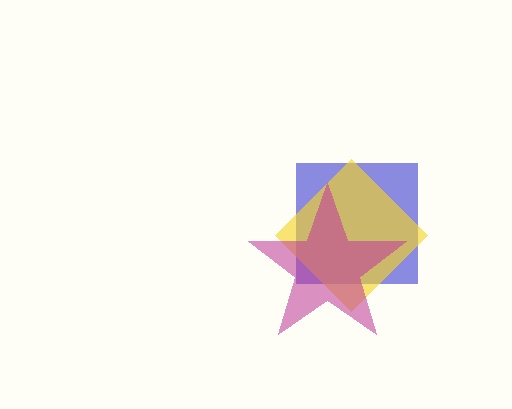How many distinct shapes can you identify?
There are 3 distinct shapes: a blue square, a yellow diamond, a magenta star.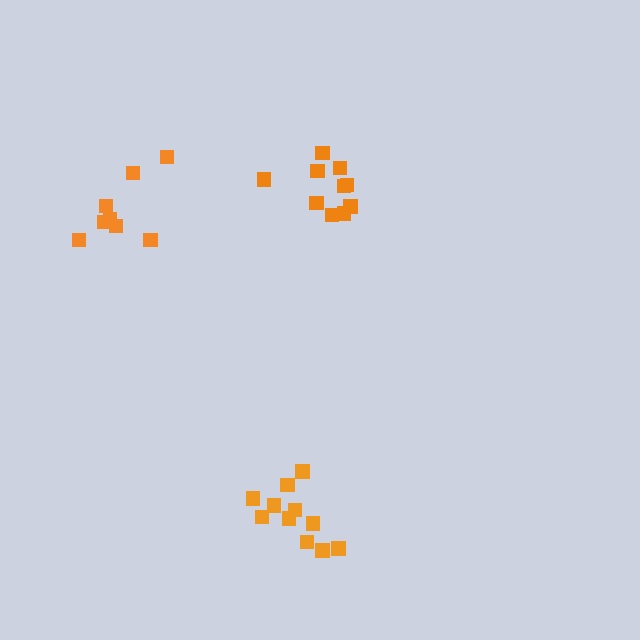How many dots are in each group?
Group 1: 10 dots, Group 2: 11 dots, Group 3: 8 dots (29 total).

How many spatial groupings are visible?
There are 3 spatial groupings.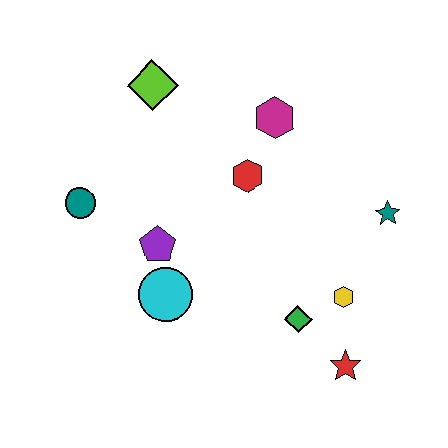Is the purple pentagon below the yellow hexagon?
No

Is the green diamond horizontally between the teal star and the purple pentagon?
Yes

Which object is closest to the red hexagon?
The magenta hexagon is closest to the red hexagon.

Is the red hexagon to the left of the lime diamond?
No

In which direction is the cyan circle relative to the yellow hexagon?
The cyan circle is to the left of the yellow hexagon.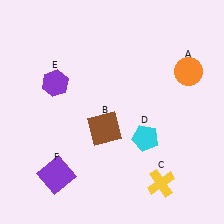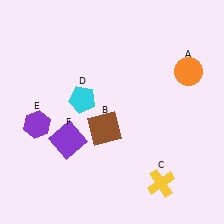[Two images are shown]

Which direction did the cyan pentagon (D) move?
The cyan pentagon (D) moved left.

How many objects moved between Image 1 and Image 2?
3 objects moved between the two images.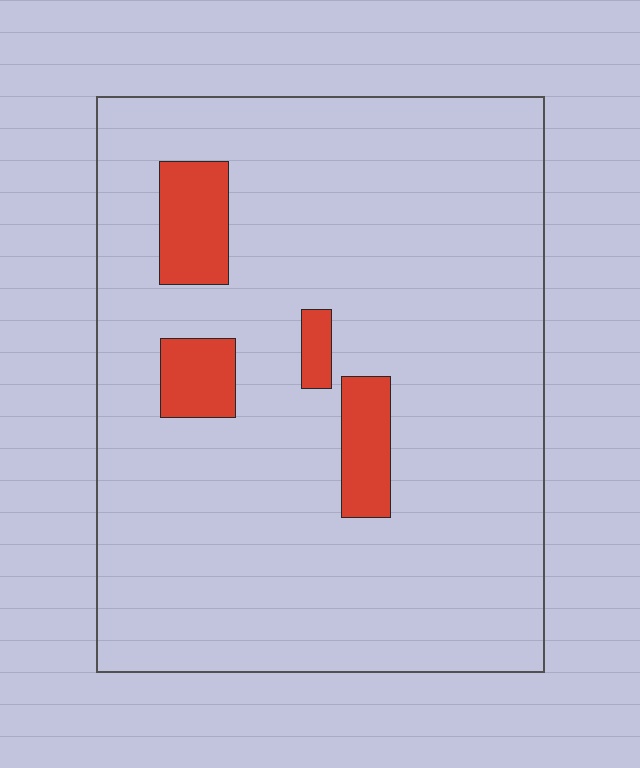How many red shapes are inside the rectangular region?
4.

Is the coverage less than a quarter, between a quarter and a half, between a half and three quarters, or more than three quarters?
Less than a quarter.